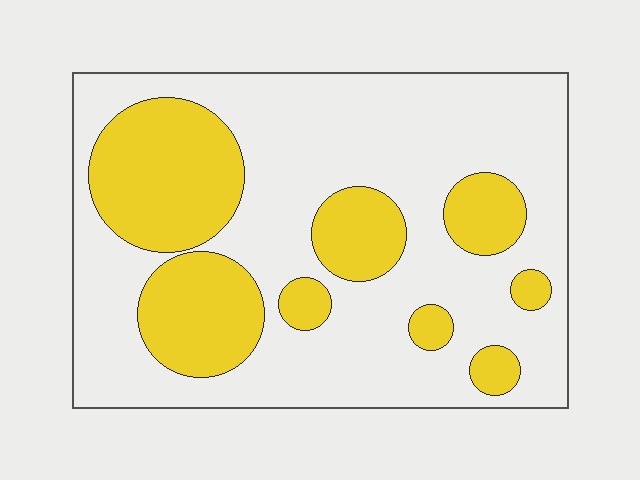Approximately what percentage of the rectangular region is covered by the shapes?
Approximately 30%.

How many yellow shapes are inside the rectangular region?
8.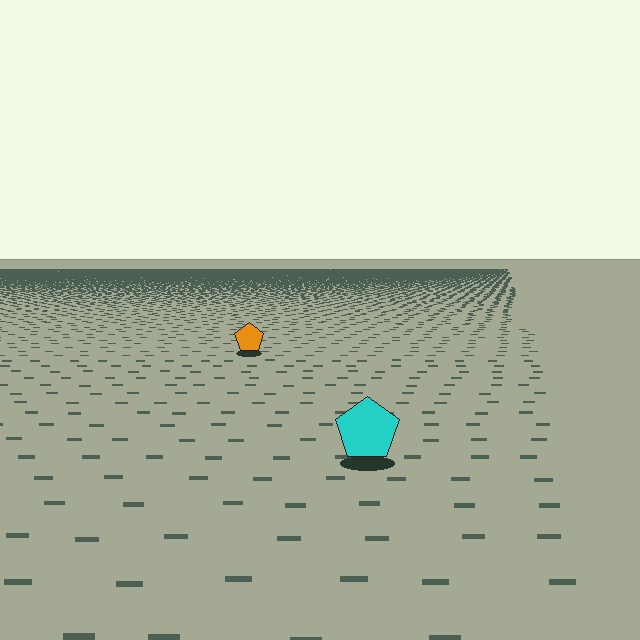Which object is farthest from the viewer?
The orange pentagon is farthest from the viewer. It appears smaller and the ground texture around it is denser.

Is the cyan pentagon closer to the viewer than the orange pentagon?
Yes. The cyan pentagon is closer — you can tell from the texture gradient: the ground texture is coarser near it.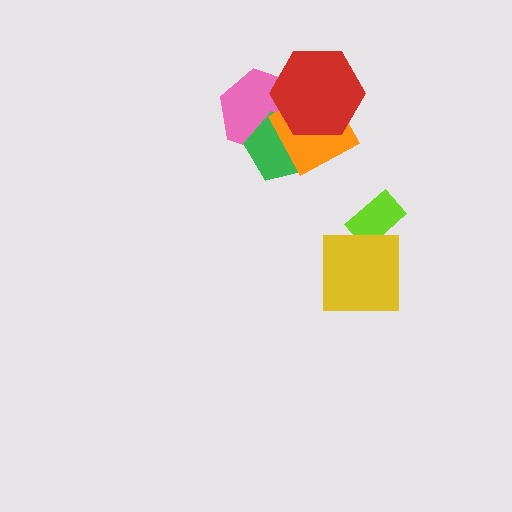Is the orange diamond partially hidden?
Yes, it is partially covered by another shape.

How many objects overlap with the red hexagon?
3 objects overlap with the red hexagon.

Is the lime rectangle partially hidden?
Yes, it is partially covered by another shape.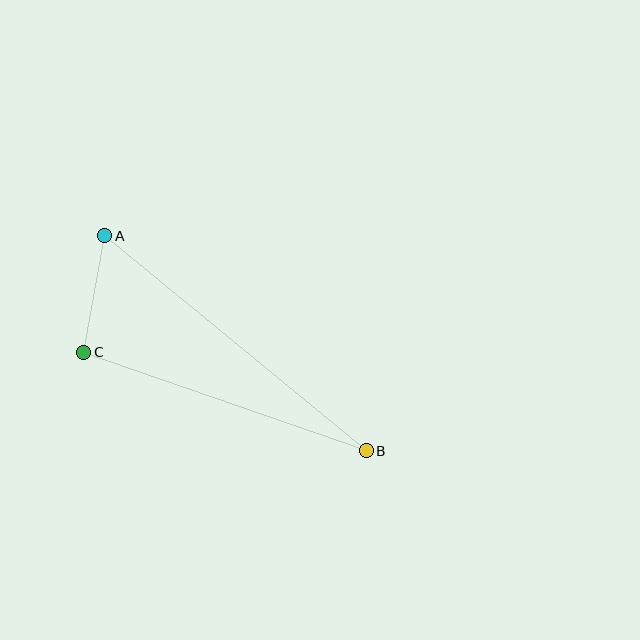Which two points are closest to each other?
Points A and C are closest to each other.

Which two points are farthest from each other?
Points A and B are farthest from each other.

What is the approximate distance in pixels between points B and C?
The distance between B and C is approximately 299 pixels.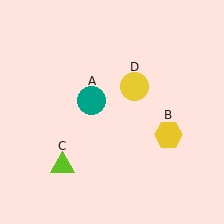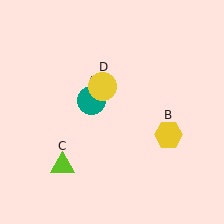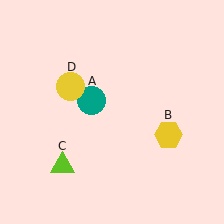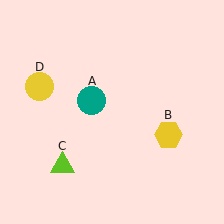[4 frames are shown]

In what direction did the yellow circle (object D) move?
The yellow circle (object D) moved left.